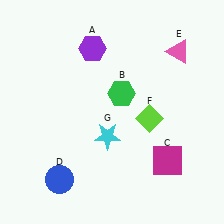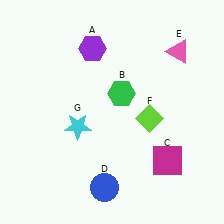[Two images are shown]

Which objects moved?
The objects that moved are: the blue circle (D), the cyan star (G).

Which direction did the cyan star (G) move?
The cyan star (G) moved left.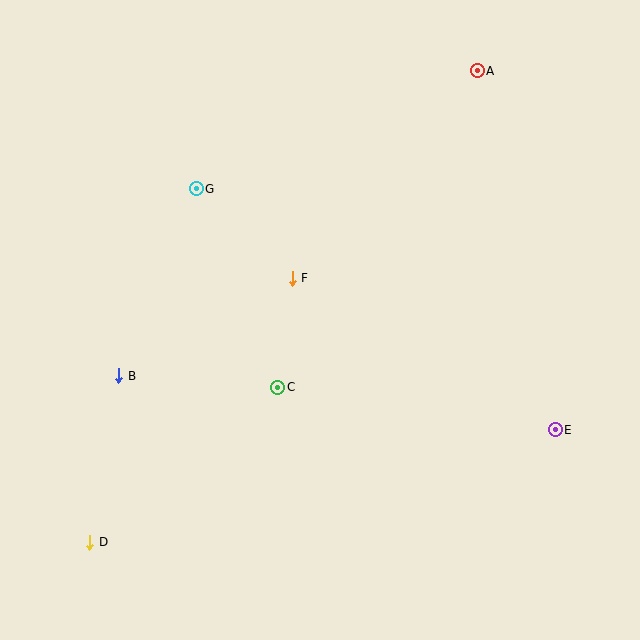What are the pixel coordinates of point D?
Point D is at (90, 542).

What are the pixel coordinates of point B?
Point B is at (119, 376).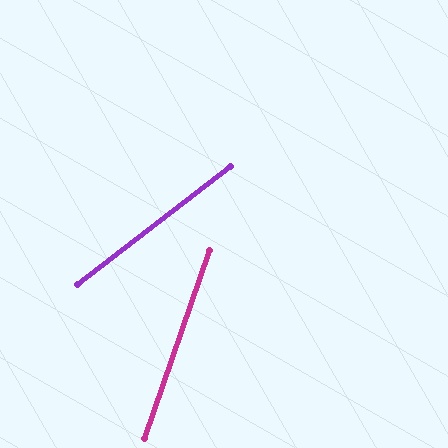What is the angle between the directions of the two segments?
Approximately 34 degrees.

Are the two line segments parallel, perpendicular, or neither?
Neither parallel nor perpendicular — they differ by about 34°.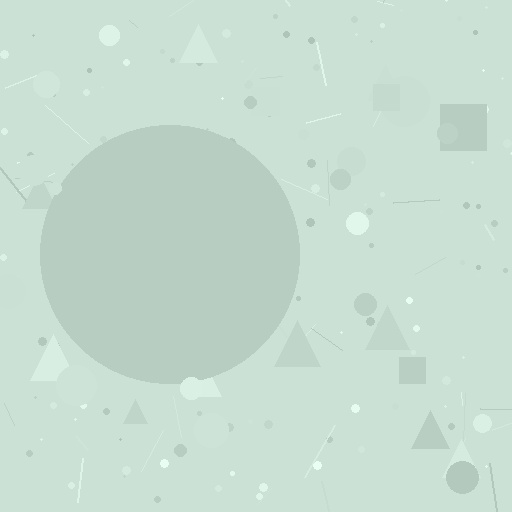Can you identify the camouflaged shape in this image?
The camouflaged shape is a circle.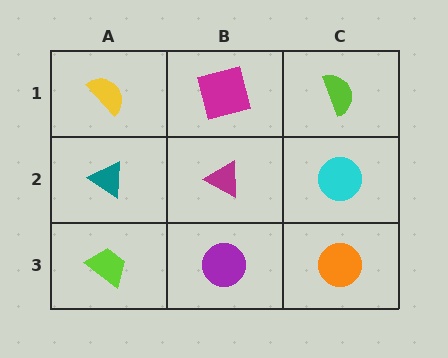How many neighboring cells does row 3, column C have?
2.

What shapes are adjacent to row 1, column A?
A teal triangle (row 2, column A), a magenta square (row 1, column B).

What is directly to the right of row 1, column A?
A magenta square.